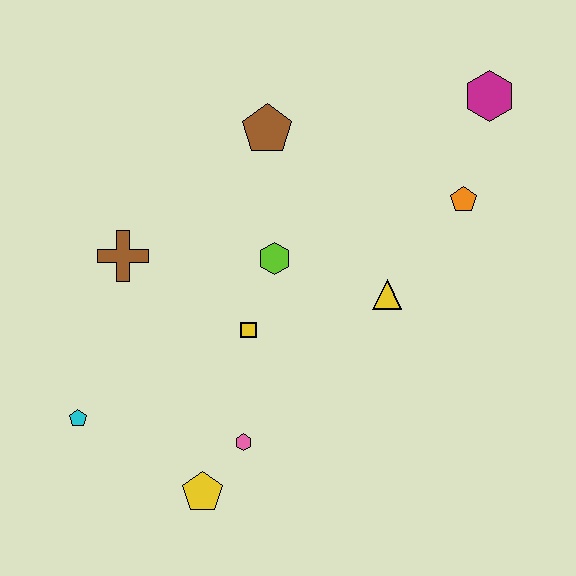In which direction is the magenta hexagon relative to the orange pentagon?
The magenta hexagon is above the orange pentagon.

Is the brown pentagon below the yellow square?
No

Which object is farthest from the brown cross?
The magenta hexagon is farthest from the brown cross.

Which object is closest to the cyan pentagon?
The yellow pentagon is closest to the cyan pentagon.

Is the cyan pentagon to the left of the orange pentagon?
Yes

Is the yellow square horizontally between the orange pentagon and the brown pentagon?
No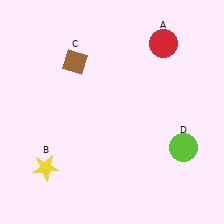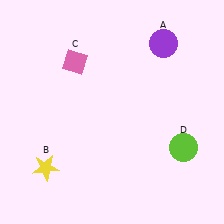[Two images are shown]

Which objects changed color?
A changed from red to purple. C changed from brown to pink.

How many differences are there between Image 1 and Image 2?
There are 2 differences between the two images.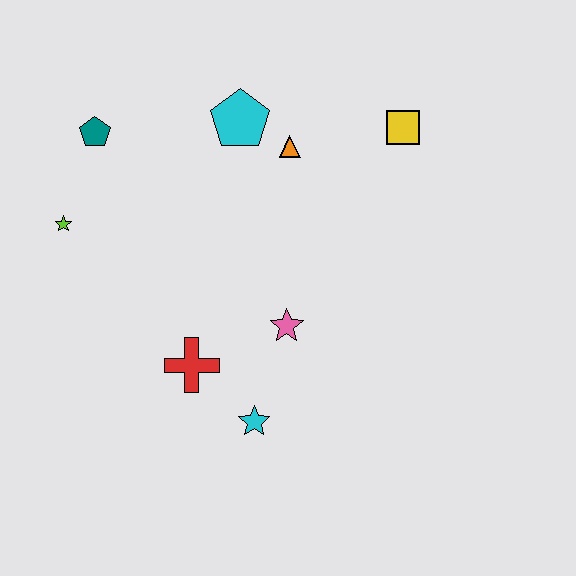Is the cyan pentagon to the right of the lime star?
Yes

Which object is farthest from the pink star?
The teal pentagon is farthest from the pink star.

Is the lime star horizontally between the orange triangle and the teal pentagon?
No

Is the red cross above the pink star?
No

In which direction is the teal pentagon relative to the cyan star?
The teal pentagon is above the cyan star.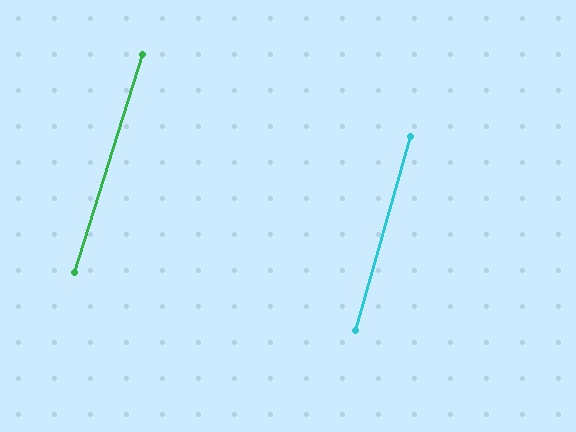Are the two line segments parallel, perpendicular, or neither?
Parallel — their directions differ by only 1.4°.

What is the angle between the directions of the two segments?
Approximately 1 degree.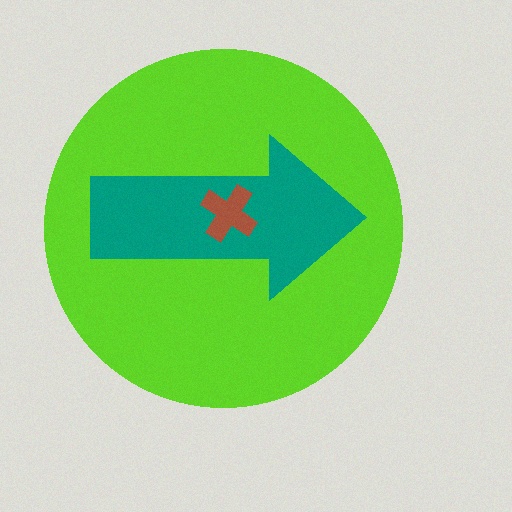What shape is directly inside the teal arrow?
The brown cross.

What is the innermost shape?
The brown cross.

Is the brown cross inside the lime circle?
Yes.